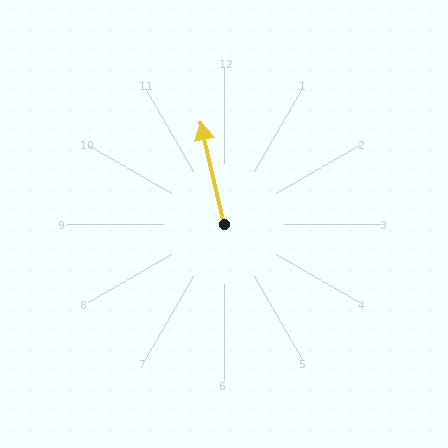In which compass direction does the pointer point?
North.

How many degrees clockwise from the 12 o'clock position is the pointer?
Approximately 347 degrees.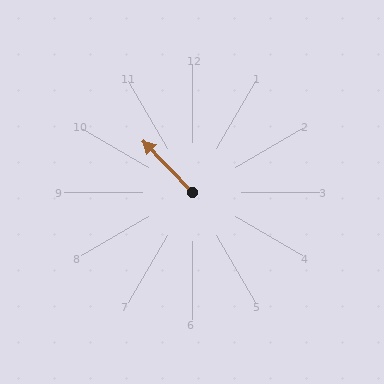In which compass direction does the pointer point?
Northwest.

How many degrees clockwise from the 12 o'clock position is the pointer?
Approximately 316 degrees.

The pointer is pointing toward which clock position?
Roughly 11 o'clock.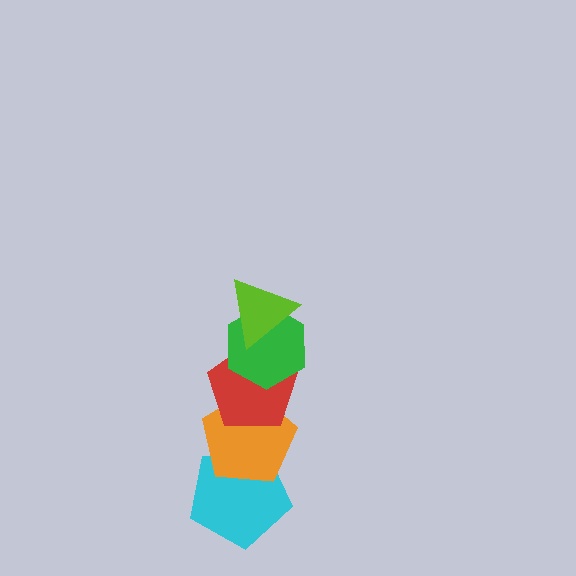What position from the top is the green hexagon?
The green hexagon is 2nd from the top.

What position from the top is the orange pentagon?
The orange pentagon is 4th from the top.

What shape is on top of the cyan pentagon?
The orange pentagon is on top of the cyan pentagon.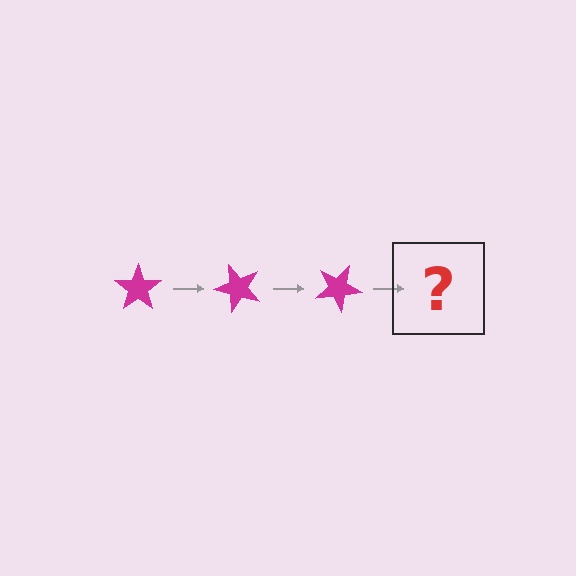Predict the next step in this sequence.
The next step is a magenta star rotated 150 degrees.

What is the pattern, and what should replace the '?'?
The pattern is that the star rotates 50 degrees each step. The '?' should be a magenta star rotated 150 degrees.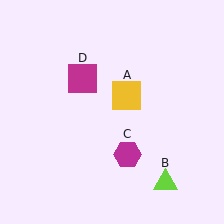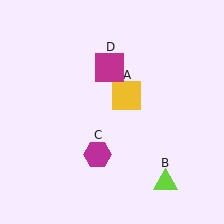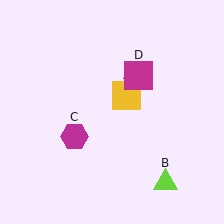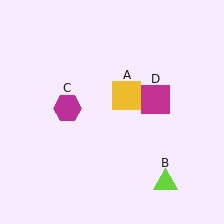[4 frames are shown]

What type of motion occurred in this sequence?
The magenta hexagon (object C), magenta square (object D) rotated clockwise around the center of the scene.